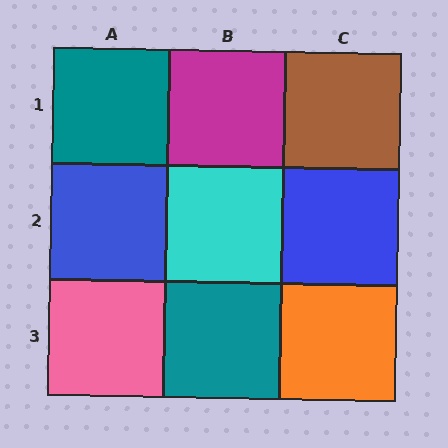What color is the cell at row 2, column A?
Blue.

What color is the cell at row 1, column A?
Teal.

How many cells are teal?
2 cells are teal.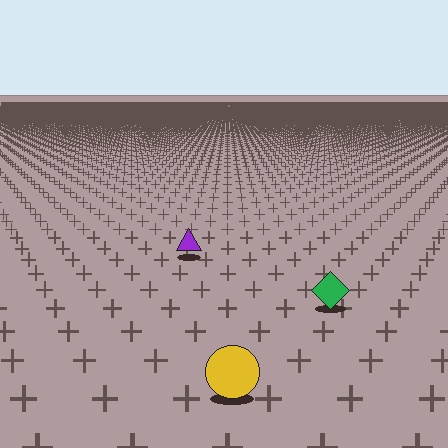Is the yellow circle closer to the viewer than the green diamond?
Yes. The yellow circle is closer — you can tell from the texture gradient: the ground texture is coarser near it.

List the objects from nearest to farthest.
From nearest to farthest: the yellow circle, the green diamond, the purple triangle.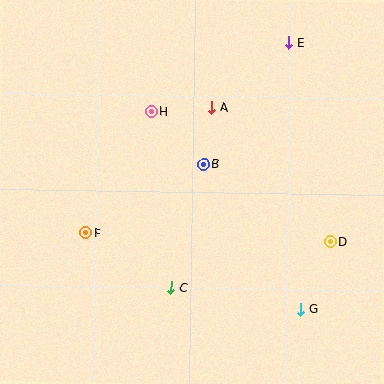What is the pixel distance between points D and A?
The distance between D and A is 179 pixels.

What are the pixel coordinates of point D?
Point D is at (331, 242).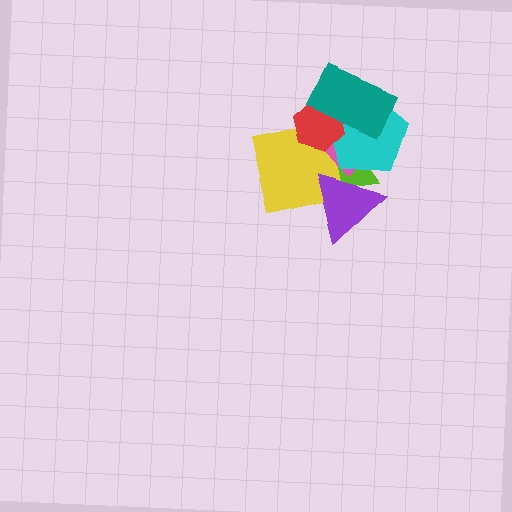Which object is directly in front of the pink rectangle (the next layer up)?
The cyan pentagon is directly in front of the pink rectangle.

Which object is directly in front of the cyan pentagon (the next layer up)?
The red hexagon is directly in front of the cyan pentagon.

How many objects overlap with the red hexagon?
5 objects overlap with the red hexagon.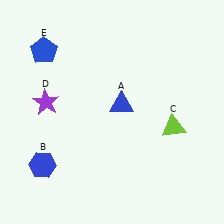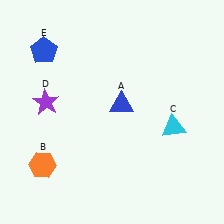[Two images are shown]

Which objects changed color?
B changed from blue to orange. C changed from lime to cyan.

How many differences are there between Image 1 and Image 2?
There are 2 differences between the two images.